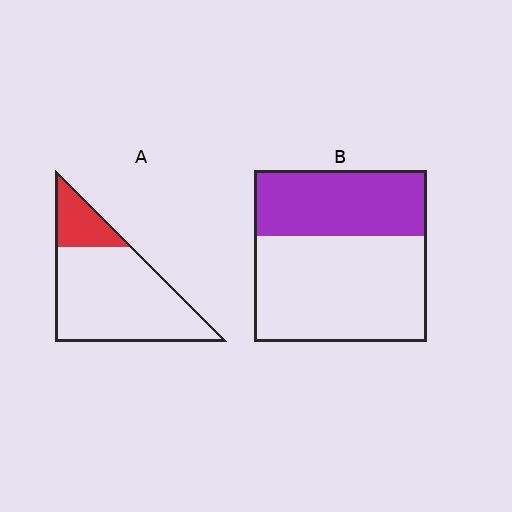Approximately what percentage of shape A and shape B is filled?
A is approximately 20% and B is approximately 40%.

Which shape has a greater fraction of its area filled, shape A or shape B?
Shape B.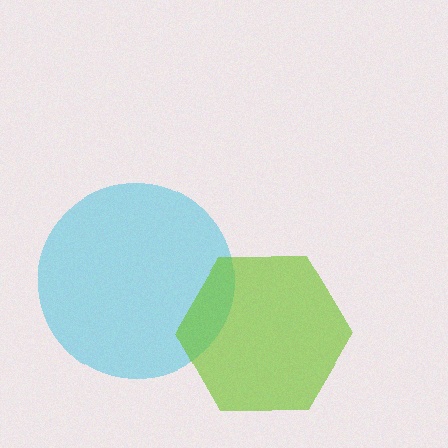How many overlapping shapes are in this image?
There are 2 overlapping shapes in the image.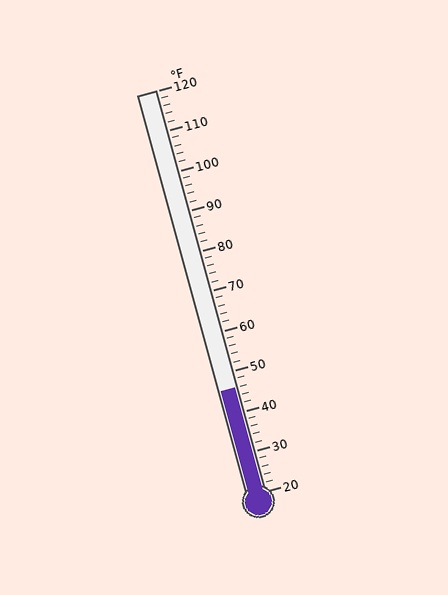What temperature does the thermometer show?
The thermometer shows approximately 46°F.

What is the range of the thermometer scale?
The thermometer scale ranges from 20°F to 120°F.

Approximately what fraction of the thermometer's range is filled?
The thermometer is filled to approximately 25% of its range.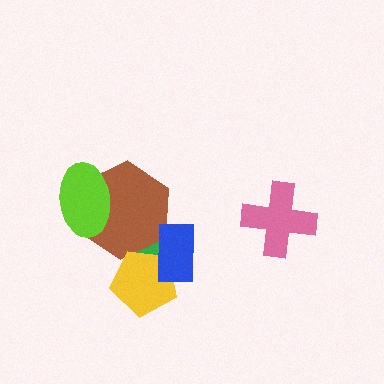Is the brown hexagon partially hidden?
Yes, it is partially covered by another shape.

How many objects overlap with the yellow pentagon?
3 objects overlap with the yellow pentagon.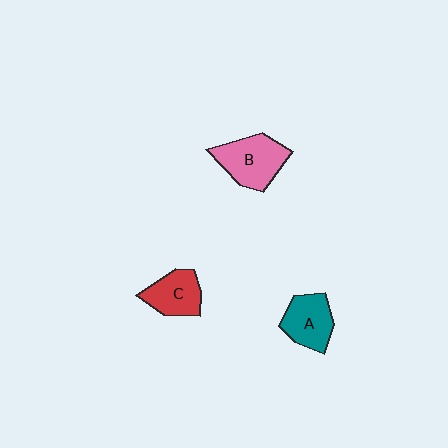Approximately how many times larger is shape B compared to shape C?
Approximately 1.3 times.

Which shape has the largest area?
Shape B (pink).